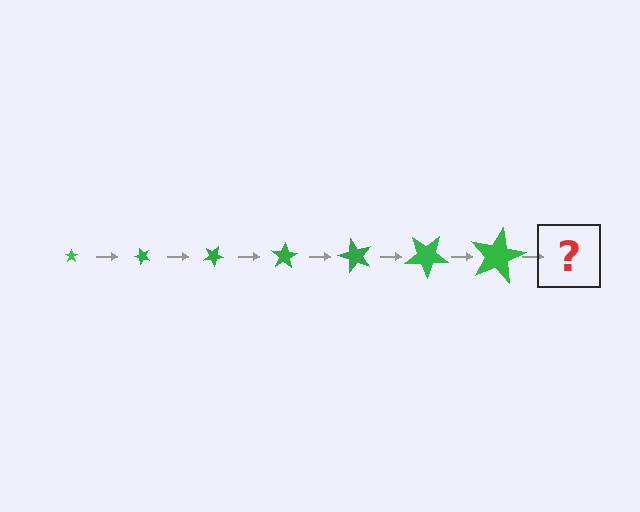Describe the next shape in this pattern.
It should be a star, larger than the previous one and rotated 350 degrees from the start.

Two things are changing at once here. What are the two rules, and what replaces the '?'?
The two rules are that the star grows larger each step and it rotates 50 degrees each step. The '?' should be a star, larger than the previous one and rotated 350 degrees from the start.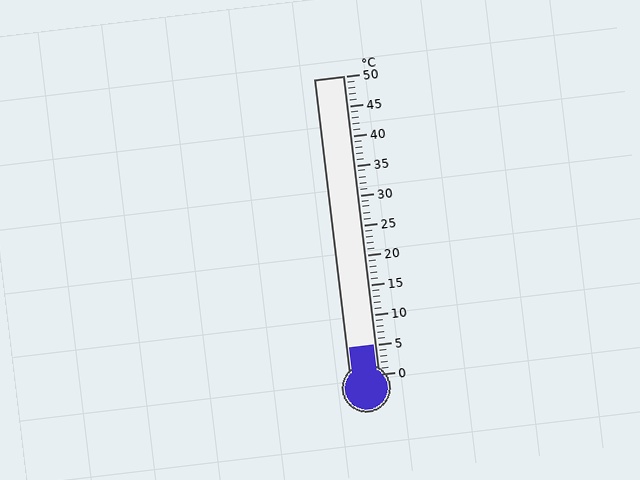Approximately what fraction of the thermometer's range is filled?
The thermometer is filled to approximately 10% of its range.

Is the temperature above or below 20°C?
The temperature is below 20°C.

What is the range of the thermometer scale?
The thermometer scale ranges from 0°C to 50°C.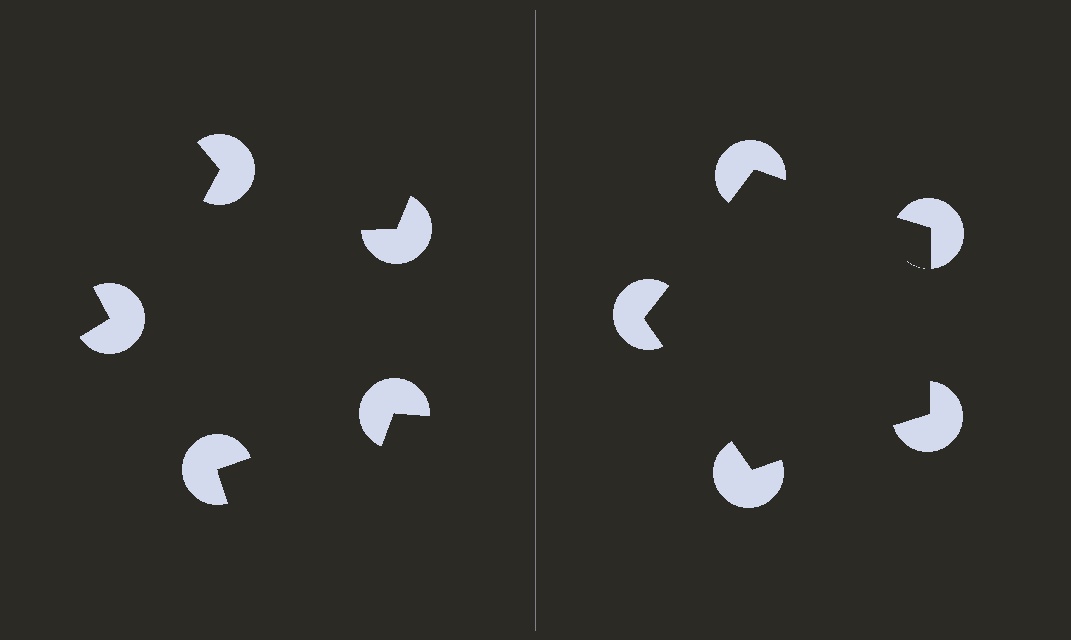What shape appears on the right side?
An illusory pentagon.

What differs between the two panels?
The pac-man discs are positioned identically on both sides; only the wedge orientations differ. On the right they align to a pentagon; on the left they are misaligned.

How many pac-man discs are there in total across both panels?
10 — 5 on each side.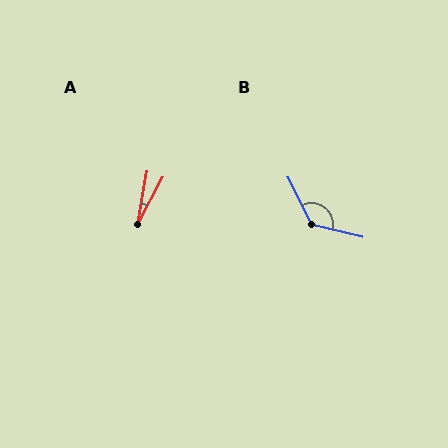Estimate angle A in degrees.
Approximately 18 degrees.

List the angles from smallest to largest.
A (18°), B (129°).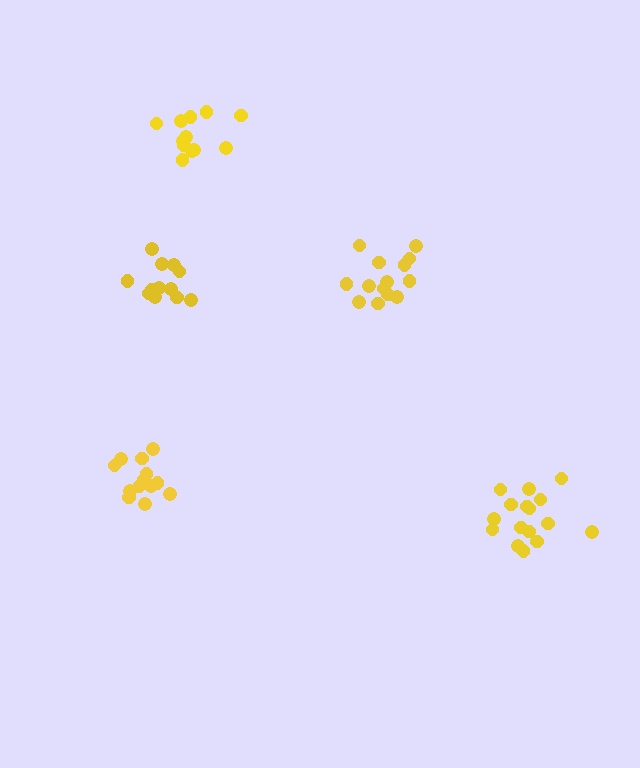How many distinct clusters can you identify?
There are 5 distinct clusters.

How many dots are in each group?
Group 1: 12 dots, Group 2: 16 dots, Group 3: 13 dots, Group 4: 13 dots, Group 5: 14 dots (68 total).